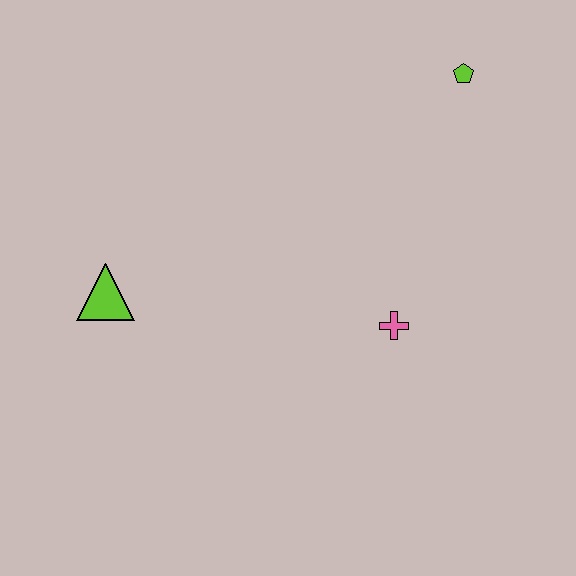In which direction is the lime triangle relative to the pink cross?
The lime triangle is to the left of the pink cross.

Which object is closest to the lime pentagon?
The pink cross is closest to the lime pentagon.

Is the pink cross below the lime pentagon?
Yes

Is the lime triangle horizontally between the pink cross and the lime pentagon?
No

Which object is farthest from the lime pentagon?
The lime triangle is farthest from the lime pentagon.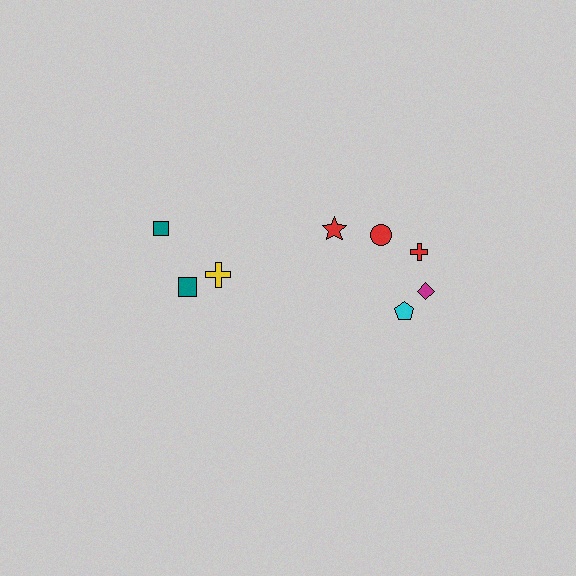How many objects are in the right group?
There are 5 objects.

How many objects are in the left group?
There are 3 objects.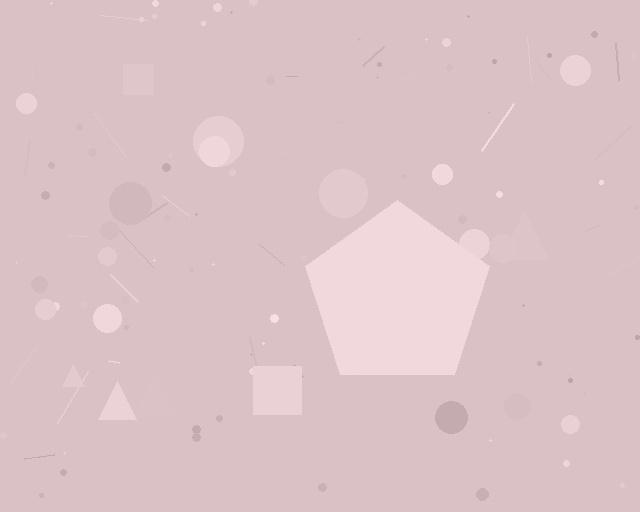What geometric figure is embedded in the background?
A pentagon is embedded in the background.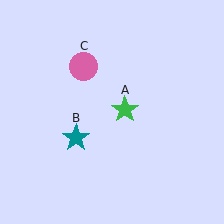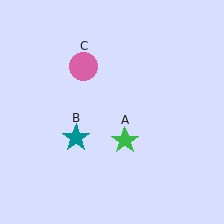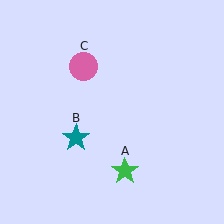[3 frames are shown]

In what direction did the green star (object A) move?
The green star (object A) moved down.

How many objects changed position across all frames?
1 object changed position: green star (object A).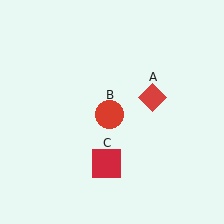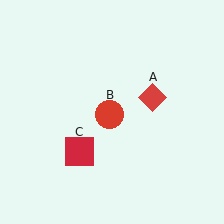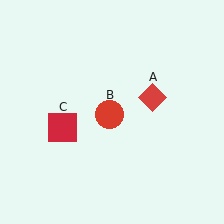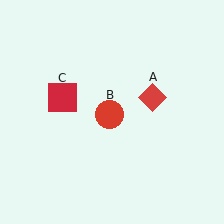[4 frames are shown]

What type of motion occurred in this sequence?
The red square (object C) rotated clockwise around the center of the scene.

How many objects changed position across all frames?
1 object changed position: red square (object C).